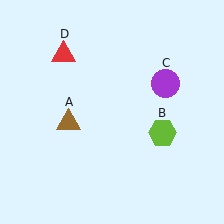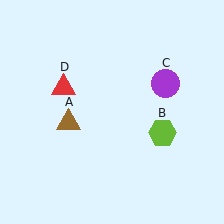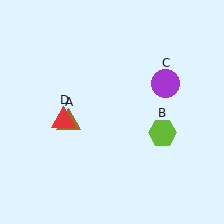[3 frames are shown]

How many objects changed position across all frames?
1 object changed position: red triangle (object D).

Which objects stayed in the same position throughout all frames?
Brown triangle (object A) and lime hexagon (object B) and purple circle (object C) remained stationary.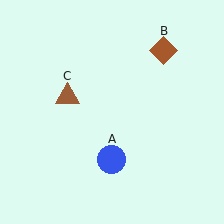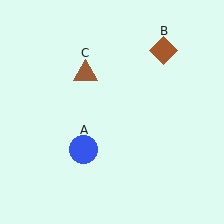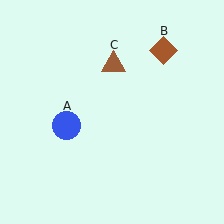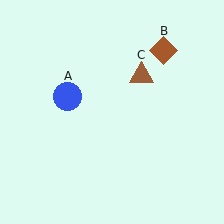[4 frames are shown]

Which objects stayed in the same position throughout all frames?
Brown diamond (object B) remained stationary.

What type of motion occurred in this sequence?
The blue circle (object A), brown triangle (object C) rotated clockwise around the center of the scene.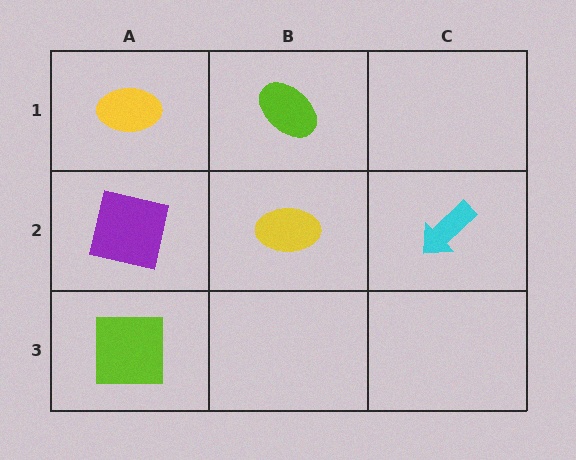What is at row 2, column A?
A purple square.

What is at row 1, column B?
A lime ellipse.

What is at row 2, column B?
A yellow ellipse.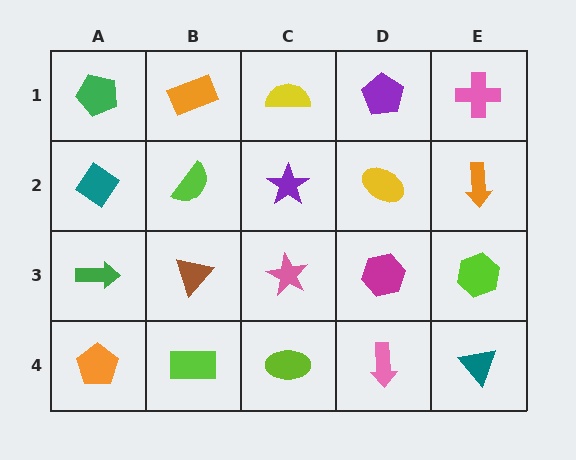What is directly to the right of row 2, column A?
A lime semicircle.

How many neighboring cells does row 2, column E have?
3.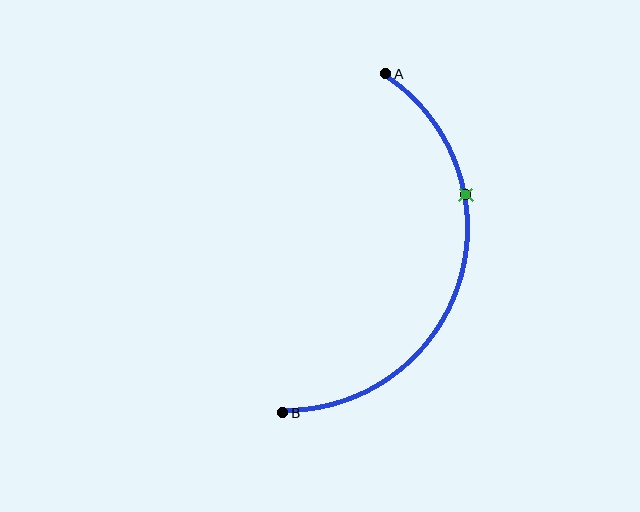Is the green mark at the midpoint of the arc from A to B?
No. The green mark lies on the arc but is closer to endpoint A. The arc midpoint would be at the point on the curve equidistant along the arc from both A and B.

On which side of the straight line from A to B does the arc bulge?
The arc bulges to the right of the straight line connecting A and B.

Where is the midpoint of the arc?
The arc midpoint is the point on the curve farthest from the straight line joining A and B. It sits to the right of that line.